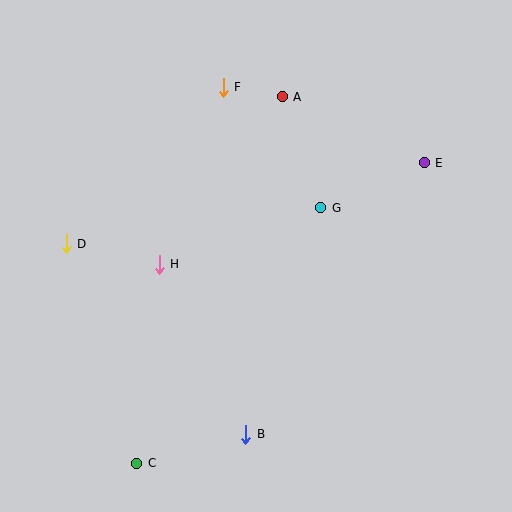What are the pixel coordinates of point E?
Point E is at (424, 163).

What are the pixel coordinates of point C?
Point C is at (137, 463).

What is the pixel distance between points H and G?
The distance between H and G is 171 pixels.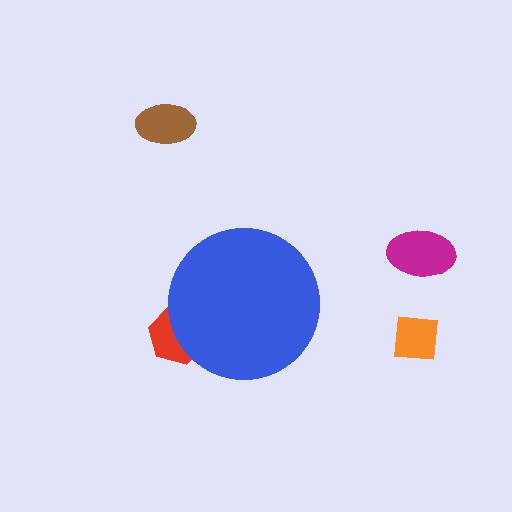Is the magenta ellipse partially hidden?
No, the magenta ellipse is fully visible.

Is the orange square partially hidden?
No, the orange square is fully visible.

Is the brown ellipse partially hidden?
No, the brown ellipse is fully visible.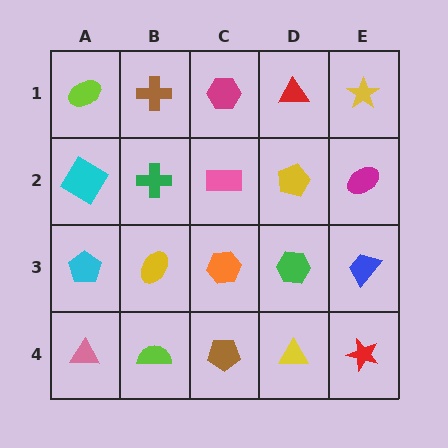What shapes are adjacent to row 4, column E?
A blue trapezoid (row 3, column E), a yellow triangle (row 4, column D).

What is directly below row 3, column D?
A yellow triangle.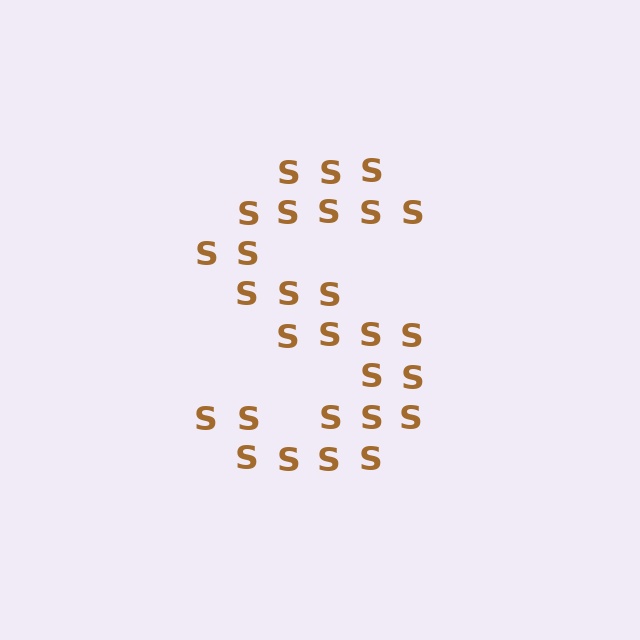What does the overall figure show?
The overall figure shows the letter S.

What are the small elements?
The small elements are letter S's.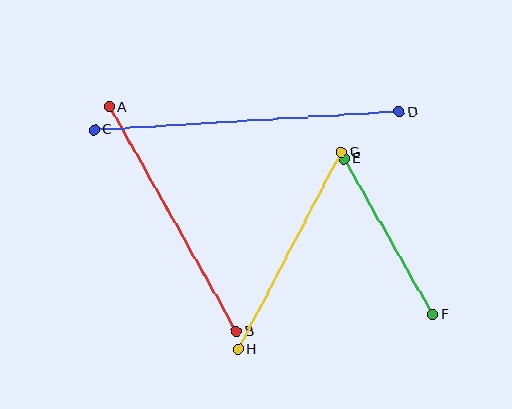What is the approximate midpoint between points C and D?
The midpoint is at approximately (247, 121) pixels.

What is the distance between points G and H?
The distance is approximately 222 pixels.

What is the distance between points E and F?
The distance is approximately 179 pixels.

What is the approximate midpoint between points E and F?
The midpoint is at approximately (388, 237) pixels.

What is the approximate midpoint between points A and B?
The midpoint is at approximately (173, 219) pixels.